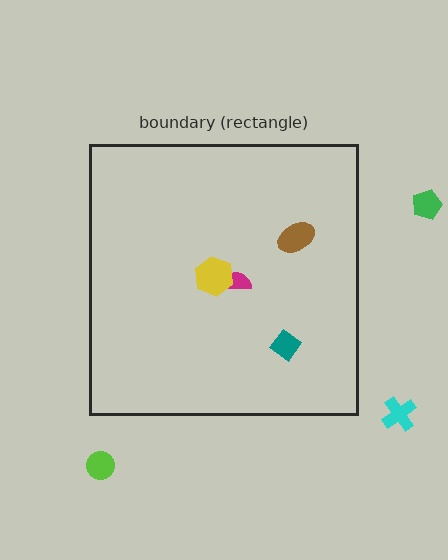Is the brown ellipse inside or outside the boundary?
Inside.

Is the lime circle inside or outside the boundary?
Outside.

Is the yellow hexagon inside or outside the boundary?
Inside.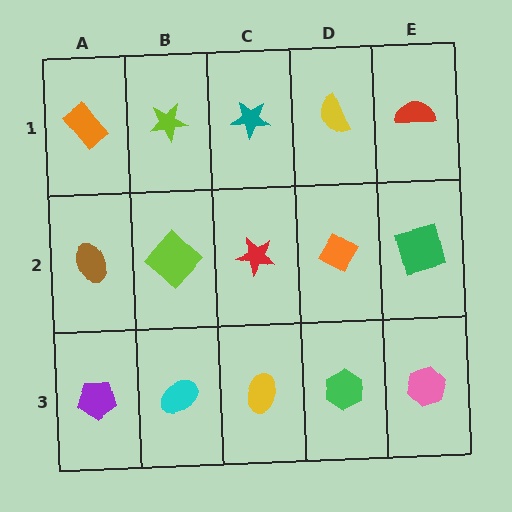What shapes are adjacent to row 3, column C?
A red star (row 2, column C), a cyan ellipse (row 3, column B), a green hexagon (row 3, column D).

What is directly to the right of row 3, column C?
A green hexagon.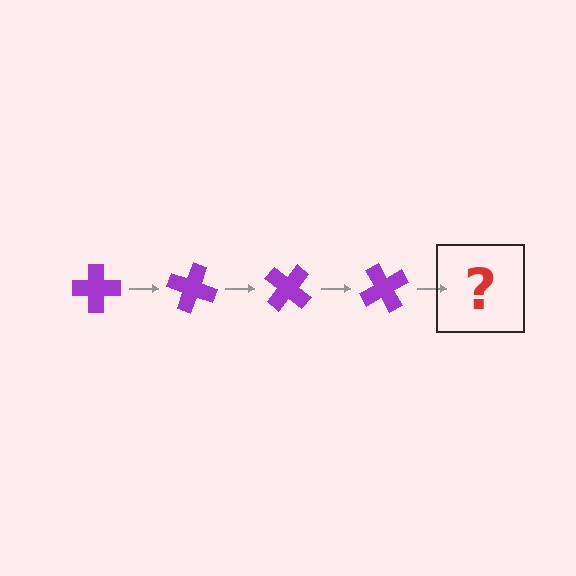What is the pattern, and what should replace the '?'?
The pattern is that the cross rotates 20 degrees each step. The '?' should be a purple cross rotated 80 degrees.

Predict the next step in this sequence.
The next step is a purple cross rotated 80 degrees.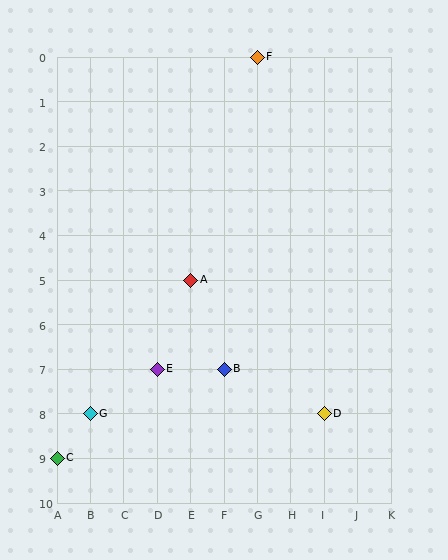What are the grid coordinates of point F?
Point F is at grid coordinates (G, 0).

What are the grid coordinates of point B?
Point B is at grid coordinates (F, 7).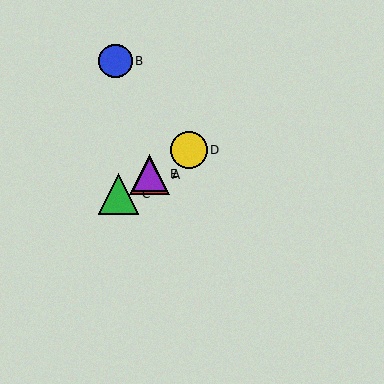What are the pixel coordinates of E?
Object E is at (150, 174).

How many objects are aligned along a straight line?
4 objects (A, C, D, E) are aligned along a straight line.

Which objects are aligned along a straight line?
Objects A, C, D, E are aligned along a straight line.